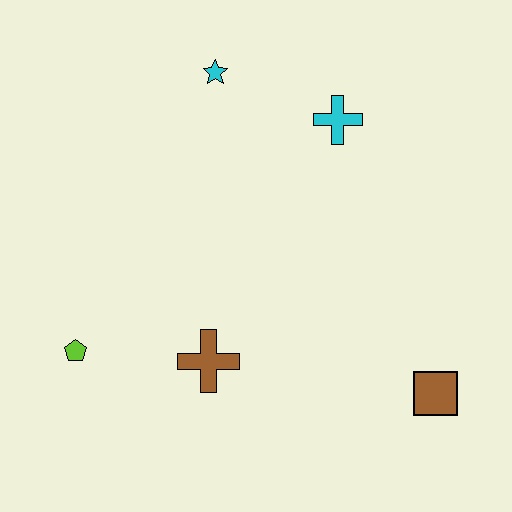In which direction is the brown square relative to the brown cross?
The brown square is to the right of the brown cross.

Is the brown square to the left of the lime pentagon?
No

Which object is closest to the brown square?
The brown cross is closest to the brown square.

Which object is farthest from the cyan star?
The brown square is farthest from the cyan star.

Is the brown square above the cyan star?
No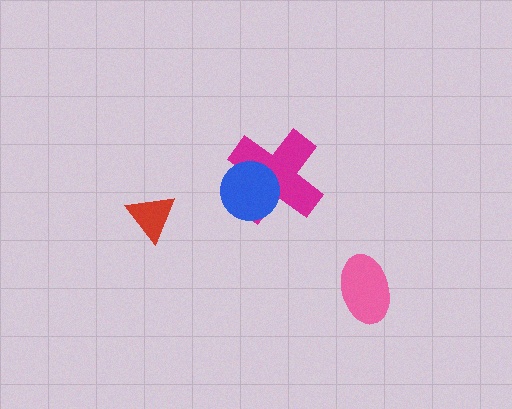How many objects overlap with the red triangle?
0 objects overlap with the red triangle.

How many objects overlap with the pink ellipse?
0 objects overlap with the pink ellipse.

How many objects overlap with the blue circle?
1 object overlaps with the blue circle.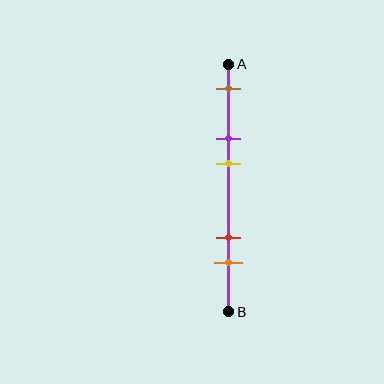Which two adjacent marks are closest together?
The purple and yellow marks are the closest adjacent pair.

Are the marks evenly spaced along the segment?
No, the marks are not evenly spaced.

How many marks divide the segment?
There are 5 marks dividing the segment.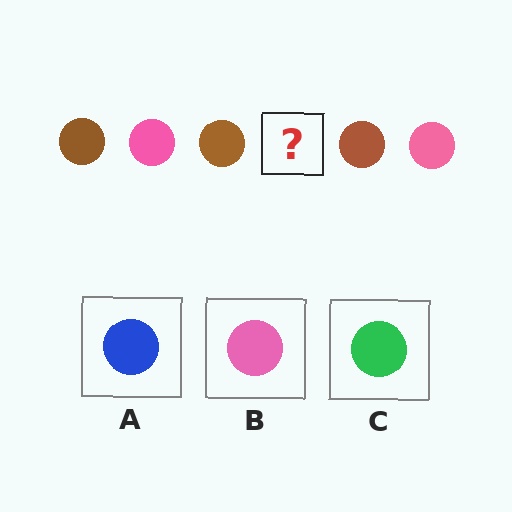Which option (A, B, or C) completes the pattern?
B.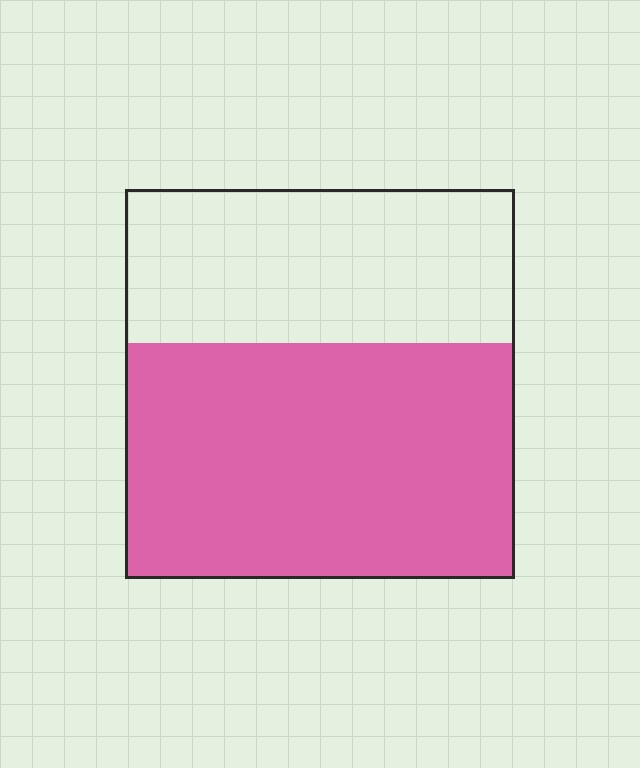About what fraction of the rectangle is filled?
About three fifths (3/5).